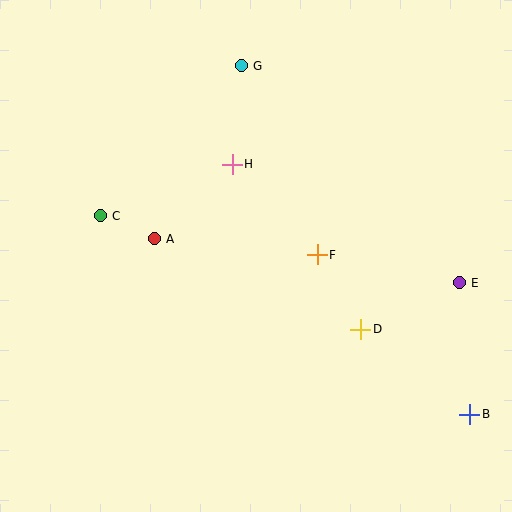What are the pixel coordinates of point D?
Point D is at (361, 329).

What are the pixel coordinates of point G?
Point G is at (241, 66).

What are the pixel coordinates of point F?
Point F is at (317, 255).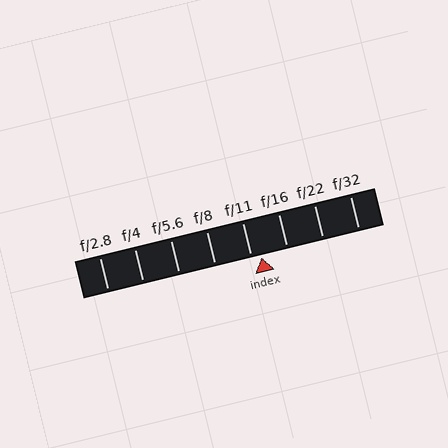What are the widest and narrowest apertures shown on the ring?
The widest aperture shown is f/2.8 and the narrowest is f/32.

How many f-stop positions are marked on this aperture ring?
There are 8 f-stop positions marked.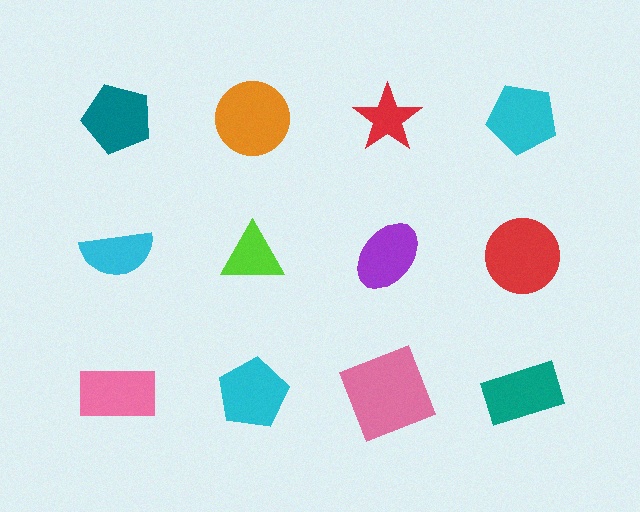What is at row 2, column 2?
A lime triangle.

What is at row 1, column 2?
An orange circle.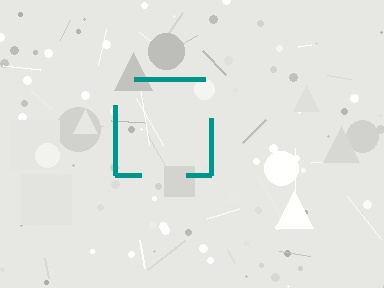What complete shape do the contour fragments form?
The contour fragments form a square.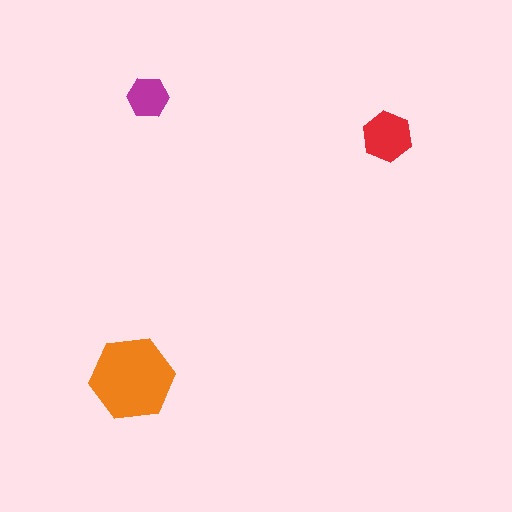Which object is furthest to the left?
The orange hexagon is leftmost.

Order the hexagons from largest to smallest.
the orange one, the red one, the magenta one.